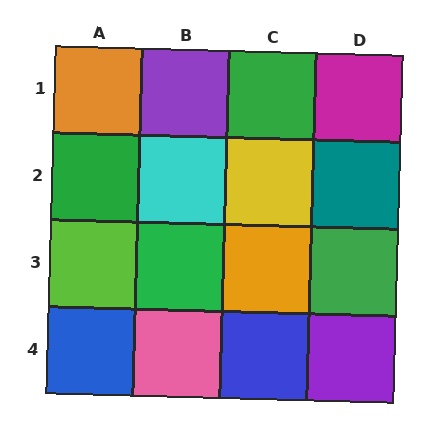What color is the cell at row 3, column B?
Green.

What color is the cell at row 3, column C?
Orange.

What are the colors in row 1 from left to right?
Orange, purple, green, magenta.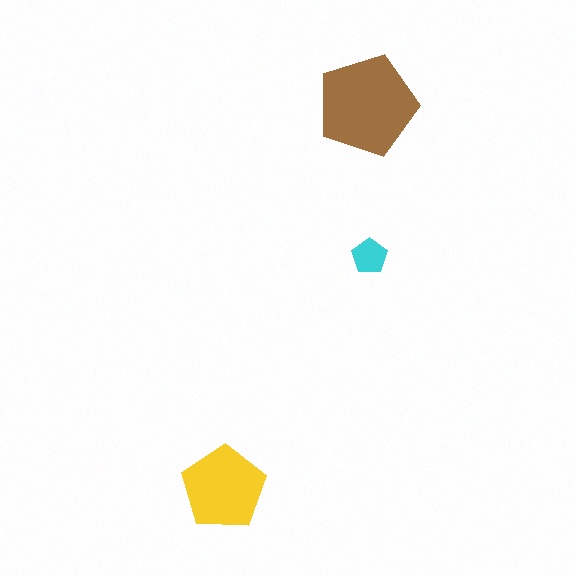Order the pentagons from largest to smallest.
the brown one, the yellow one, the cyan one.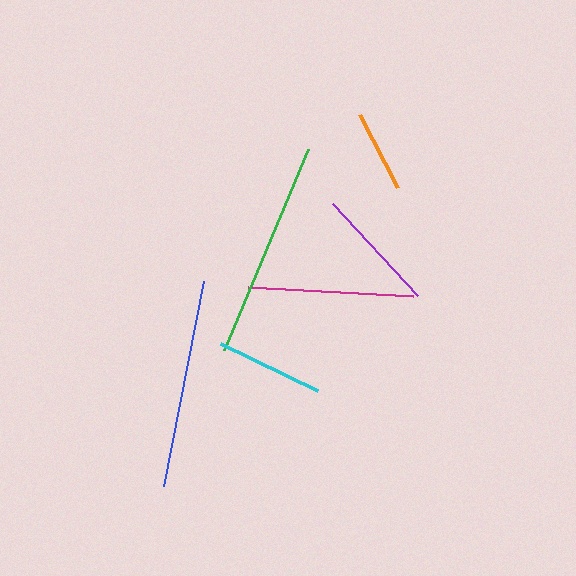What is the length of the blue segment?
The blue segment is approximately 209 pixels long.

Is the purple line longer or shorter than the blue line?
The blue line is longer than the purple line.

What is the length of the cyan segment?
The cyan segment is approximately 108 pixels long.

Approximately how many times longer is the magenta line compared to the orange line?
The magenta line is approximately 2.0 times the length of the orange line.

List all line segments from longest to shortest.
From longest to shortest: green, blue, magenta, purple, cyan, orange.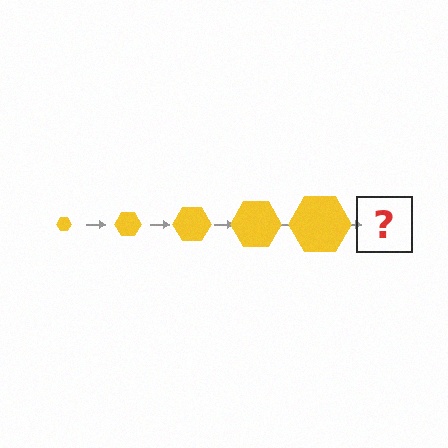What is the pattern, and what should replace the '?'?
The pattern is that the hexagon gets progressively larger each step. The '?' should be a yellow hexagon, larger than the previous one.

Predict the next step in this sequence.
The next step is a yellow hexagon, larger than the previous one.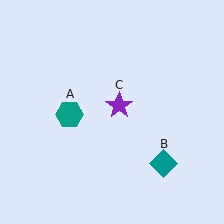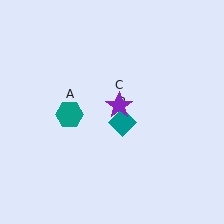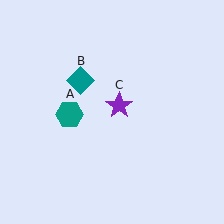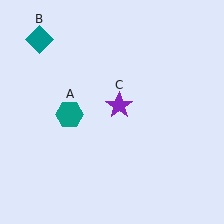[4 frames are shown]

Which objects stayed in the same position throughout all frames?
Teal hexagon (object A) and purple star (object C) remained stationary.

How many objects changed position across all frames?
1 object changed position: teal diamond (object B).